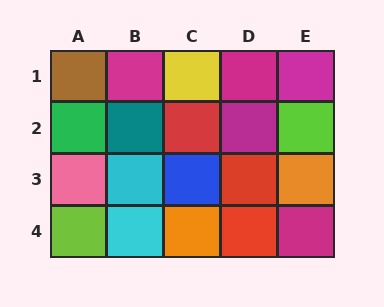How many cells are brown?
1 cell is brown.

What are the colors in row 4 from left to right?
Lime, cyan, orange, red, magenta.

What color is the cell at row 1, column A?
Brown.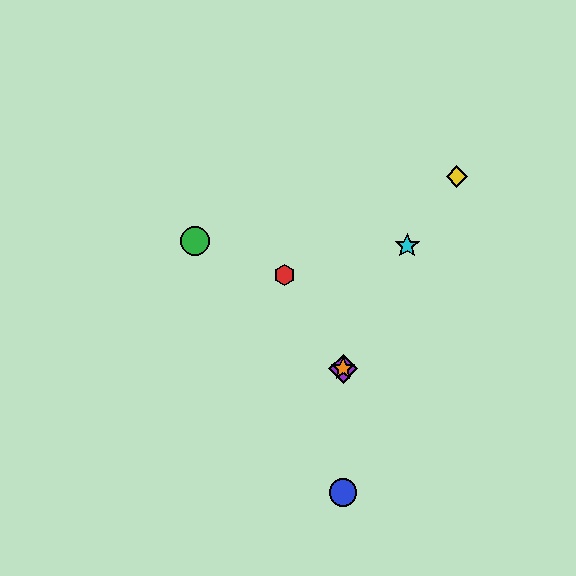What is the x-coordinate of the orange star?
The orange star is at x≈343.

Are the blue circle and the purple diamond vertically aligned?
Yes, both are at x≈343.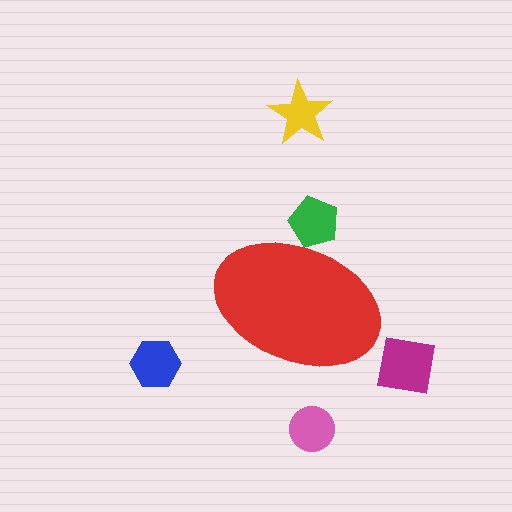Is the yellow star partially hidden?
No, the yellow star is fully visible.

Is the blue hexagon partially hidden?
No, the blue hexagon is fully visible.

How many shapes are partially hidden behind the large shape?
1 shape is partially hidden.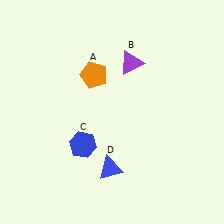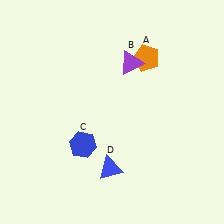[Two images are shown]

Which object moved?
The orange pentagon (A) moved right.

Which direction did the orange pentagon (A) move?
The orange pentagon (A) moved right.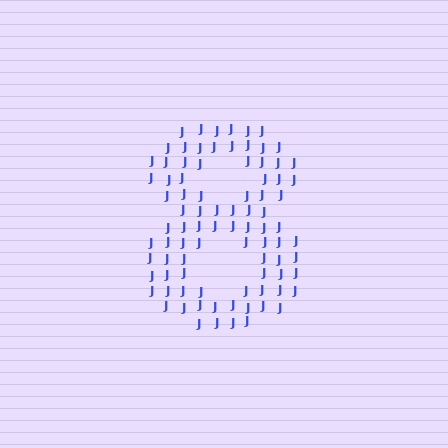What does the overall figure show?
The overall figure shows the digit 8.